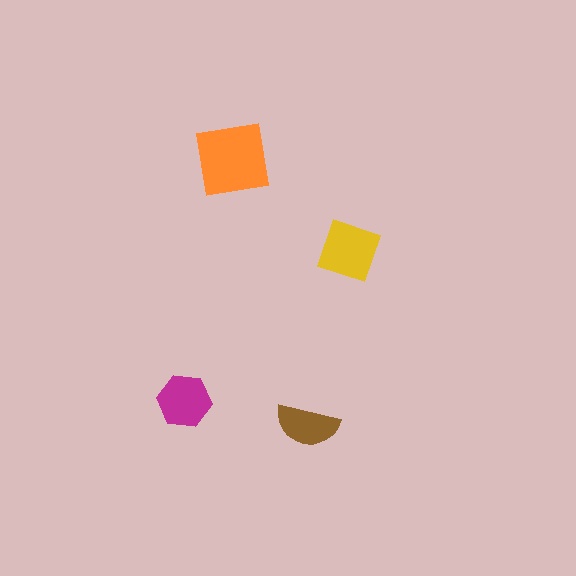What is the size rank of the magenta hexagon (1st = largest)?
3rd.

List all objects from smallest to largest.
The brown semicircle, the magenta hexagon, the yellow diamond, the orange square.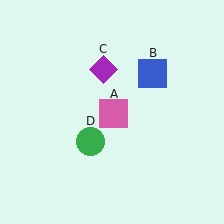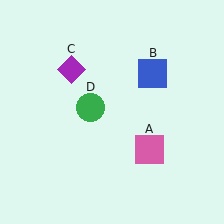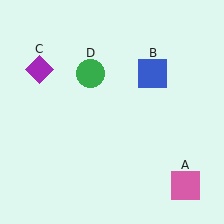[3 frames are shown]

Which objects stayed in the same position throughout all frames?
Blue square (object B) remained stationary.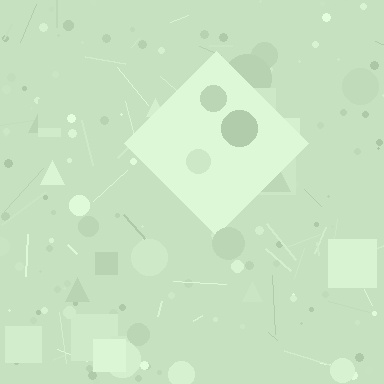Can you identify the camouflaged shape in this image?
The camouflaged shape is a diamond.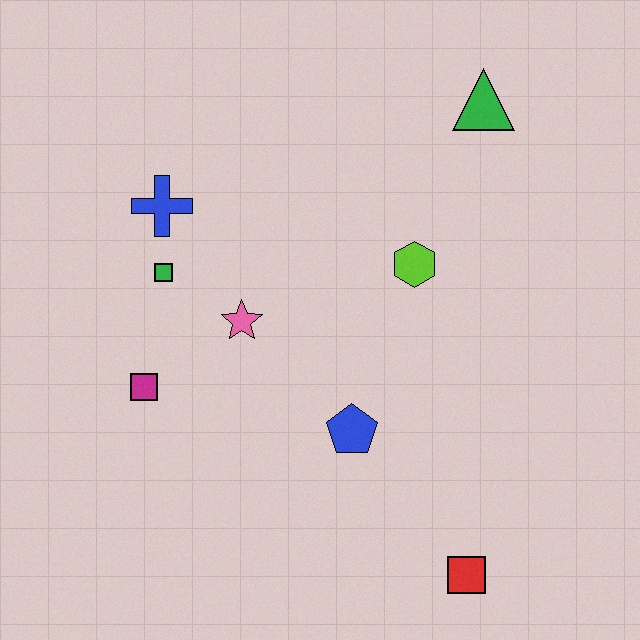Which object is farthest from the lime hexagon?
The red square is farthest from the lime hexagon.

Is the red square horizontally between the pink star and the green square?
No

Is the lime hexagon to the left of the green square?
No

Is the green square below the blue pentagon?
No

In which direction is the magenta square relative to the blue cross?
The magenta square is below the blue cross.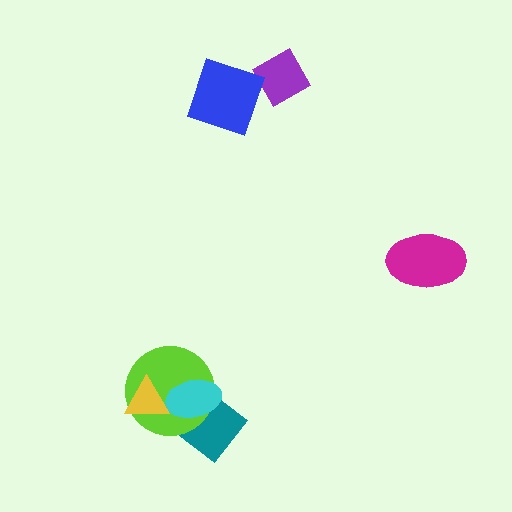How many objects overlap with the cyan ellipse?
3 objects overlap with the cyan ellipse.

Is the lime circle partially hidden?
Yes, it is partially covered by another shape.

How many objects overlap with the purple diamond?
0 objects overlap with the purple diamond.